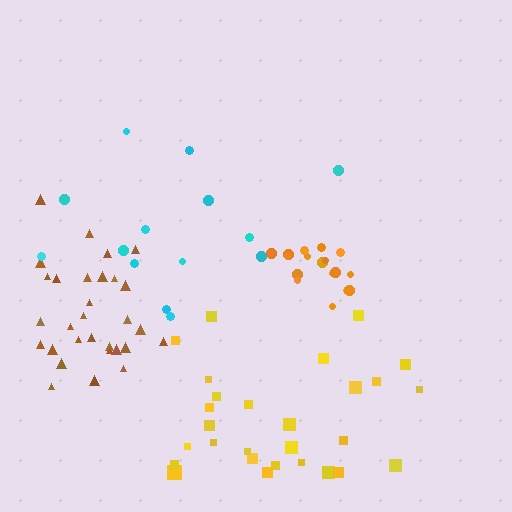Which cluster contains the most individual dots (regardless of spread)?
Brown (31).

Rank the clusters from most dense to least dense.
orange, brown, yellow, cyan.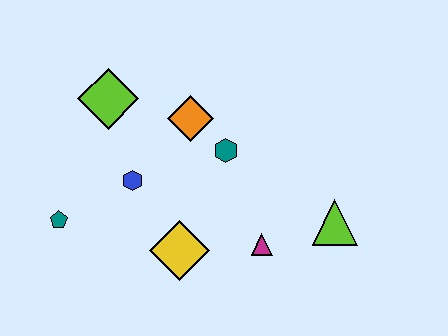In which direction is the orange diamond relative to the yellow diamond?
The orange diamond is above the yellow diamond.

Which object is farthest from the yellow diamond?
The lime diamond is farthest from the yellow diamond.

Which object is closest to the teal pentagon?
The blue hexagon is closest to the teal pentagon.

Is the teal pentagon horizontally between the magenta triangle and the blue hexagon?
No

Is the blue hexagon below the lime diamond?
Yes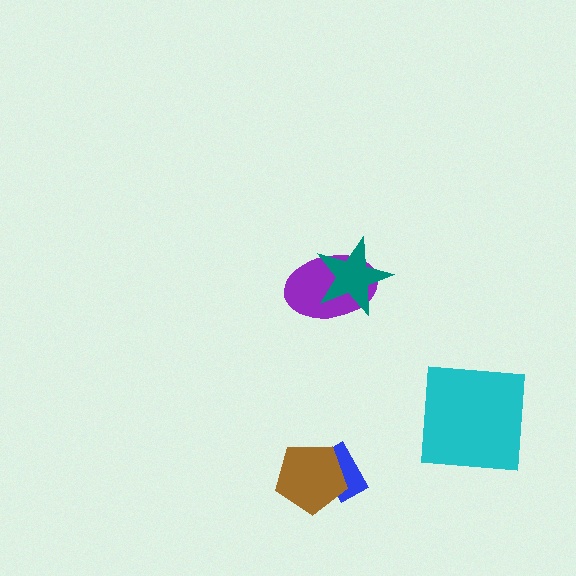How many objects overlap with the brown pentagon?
1 object overlaps with the brown pentagon.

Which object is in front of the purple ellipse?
The teal star is in front of the purple ellipse.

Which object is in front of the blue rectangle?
The brown pentagon is in front of the blue rectangle.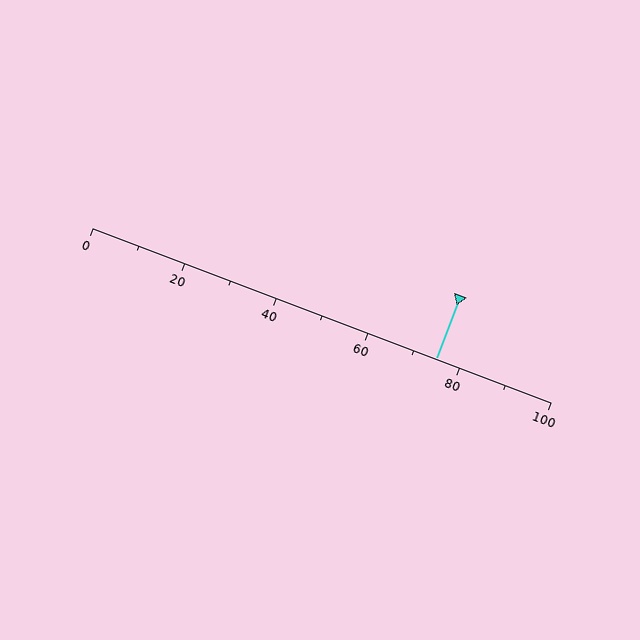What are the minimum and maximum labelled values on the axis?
The axis runs from 0 to 100.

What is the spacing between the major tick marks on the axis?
The major ticks are spaced 20 apart.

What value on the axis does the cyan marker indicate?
The marker indicates approximately 75.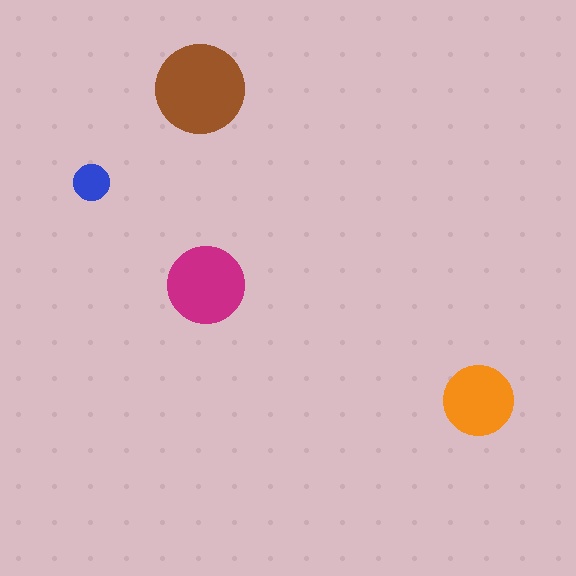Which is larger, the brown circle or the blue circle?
The brown one.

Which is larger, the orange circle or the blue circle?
The orange one.